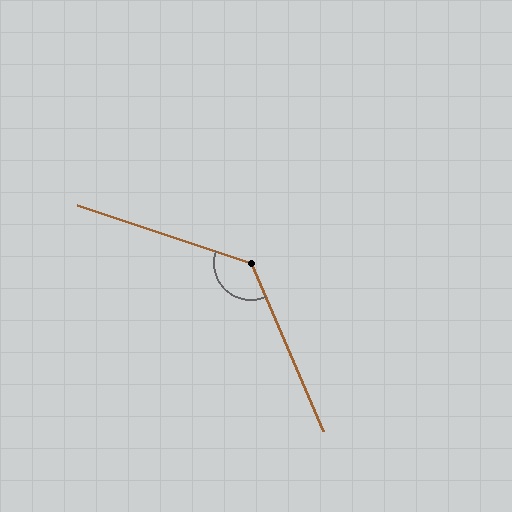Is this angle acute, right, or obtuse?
It is obtuse.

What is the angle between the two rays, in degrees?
Approximately 132 degrees.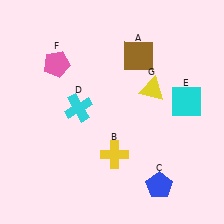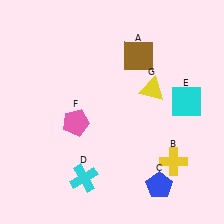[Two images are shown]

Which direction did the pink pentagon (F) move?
The pink pentagon (F) moved down.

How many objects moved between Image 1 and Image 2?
3 objects moved between the two images.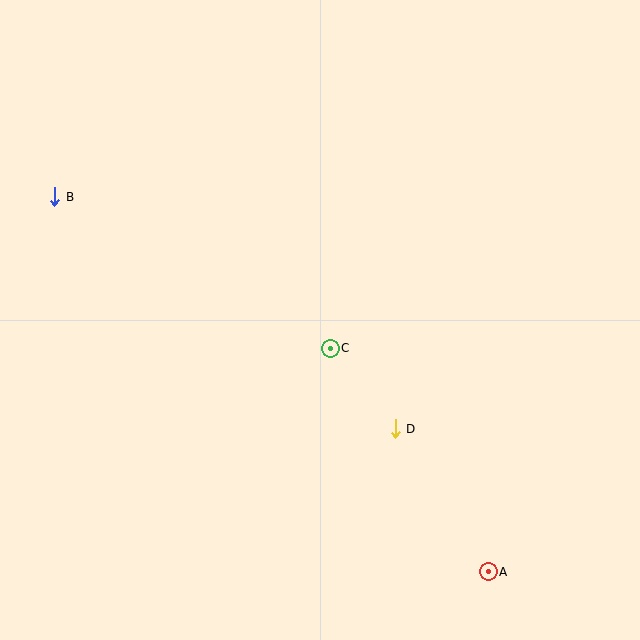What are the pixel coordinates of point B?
Point B is at (55, 197).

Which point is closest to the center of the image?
Point C at (330, 348) is closest to the center.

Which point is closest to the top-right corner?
Point C is closest to the top-right corner.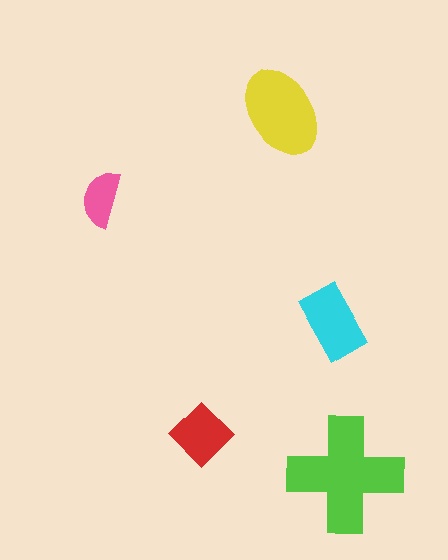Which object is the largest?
The lime cross.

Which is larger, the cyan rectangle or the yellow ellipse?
The yellow ellipse.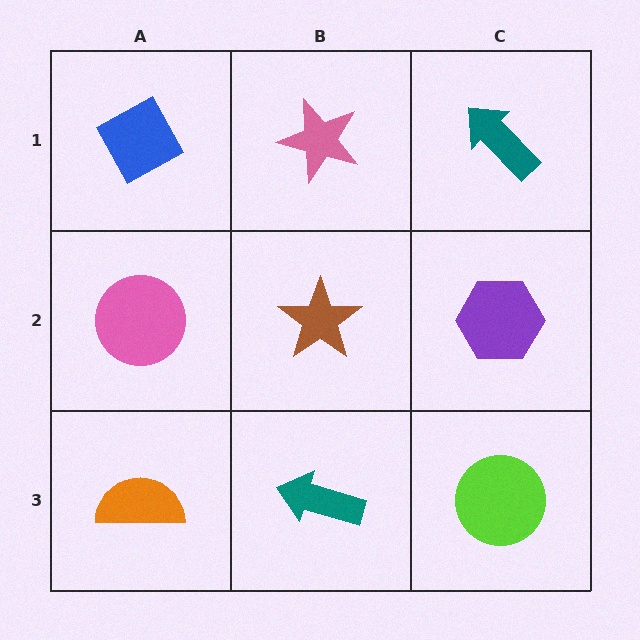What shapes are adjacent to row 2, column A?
A blue diamond (row 1, column A), an orange semicircle (row 3, column A), a brown star (row 2, column B).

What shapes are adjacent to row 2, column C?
A teal arrow (row 1, column C), a lime circle (row 3, column C), a brown star (row 2, column B).